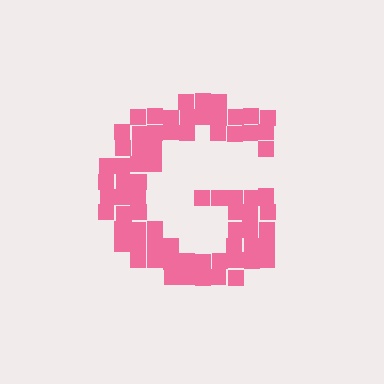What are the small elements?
The small elements are squares.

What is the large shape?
The large shape is the letter G.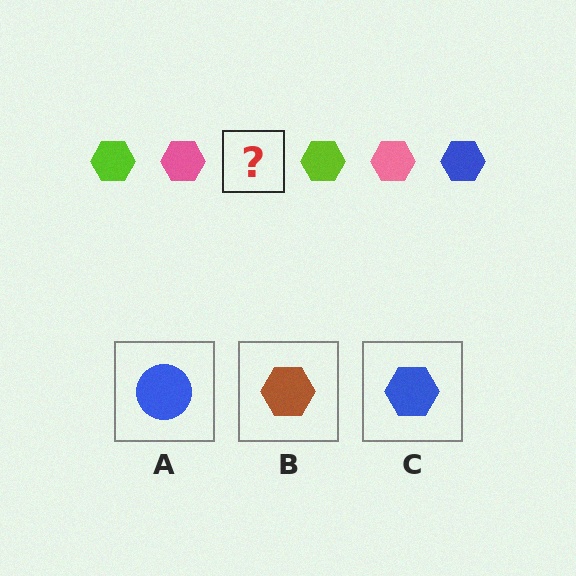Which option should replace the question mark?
Option C.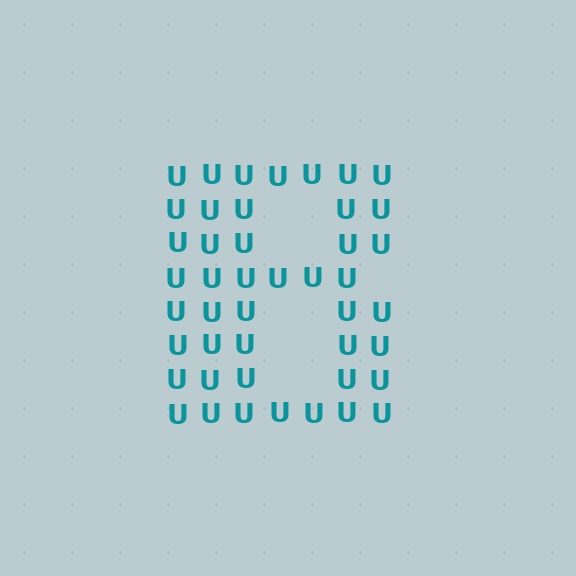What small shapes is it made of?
It is made of small letter U's.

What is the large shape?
The large shape is the letter B.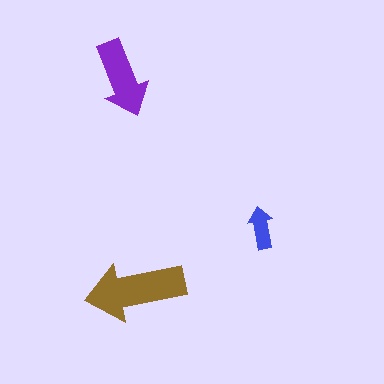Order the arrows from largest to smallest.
the brown one, the purple one, the blue one.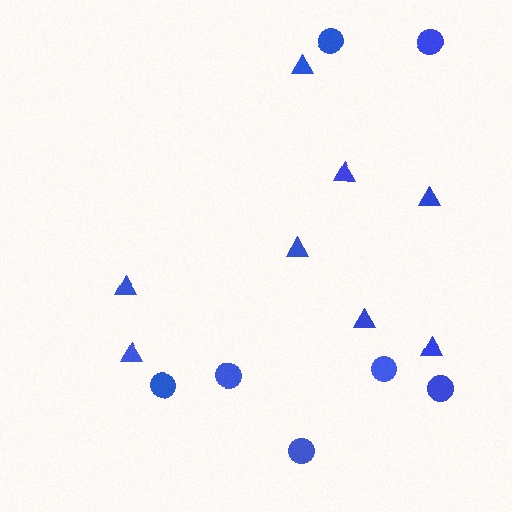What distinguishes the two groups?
There are 2 groups: one group of triangles (8) and one group of circles (7).